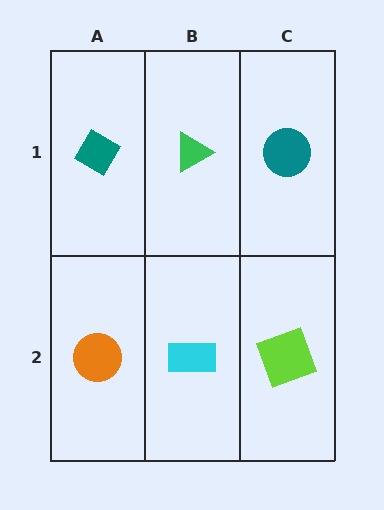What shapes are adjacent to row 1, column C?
A lime square (row 2, column C), a green triangle (row 1, column B).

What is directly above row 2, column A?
A teal diamond.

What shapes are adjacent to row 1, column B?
A cyan rectangle (row 2, column B), a teal diamond (row 1, column A), a teal circle (row 1, column C).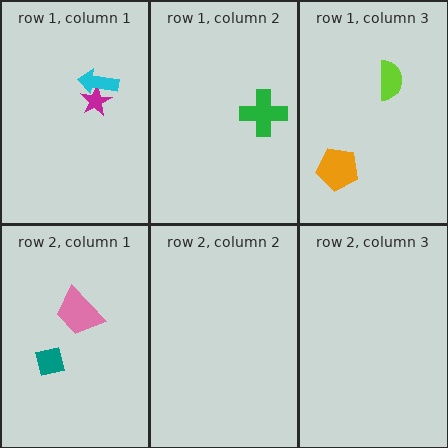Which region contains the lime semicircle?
The row 1, column 3 region.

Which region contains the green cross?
The row 1, column 2 region.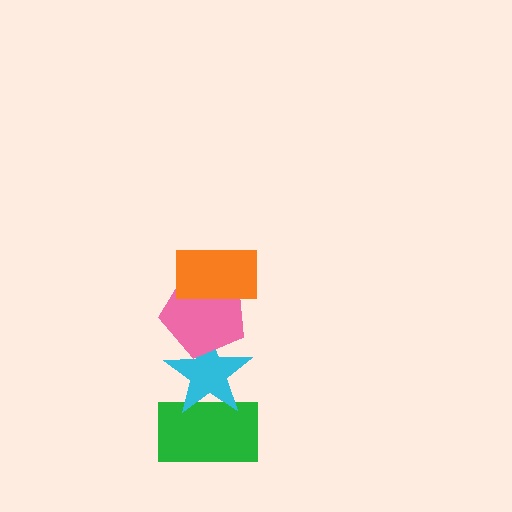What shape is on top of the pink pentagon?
The orange rectangle is on top of the pink pentagon.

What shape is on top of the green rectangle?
The cyan star is on top of the green rectangle.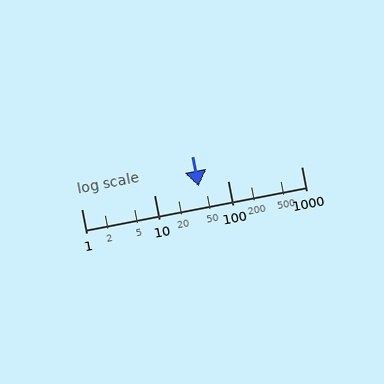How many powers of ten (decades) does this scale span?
The scale spans 3 decades, from 1 to 1000.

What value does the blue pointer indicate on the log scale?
The pointer indicates approximately 40.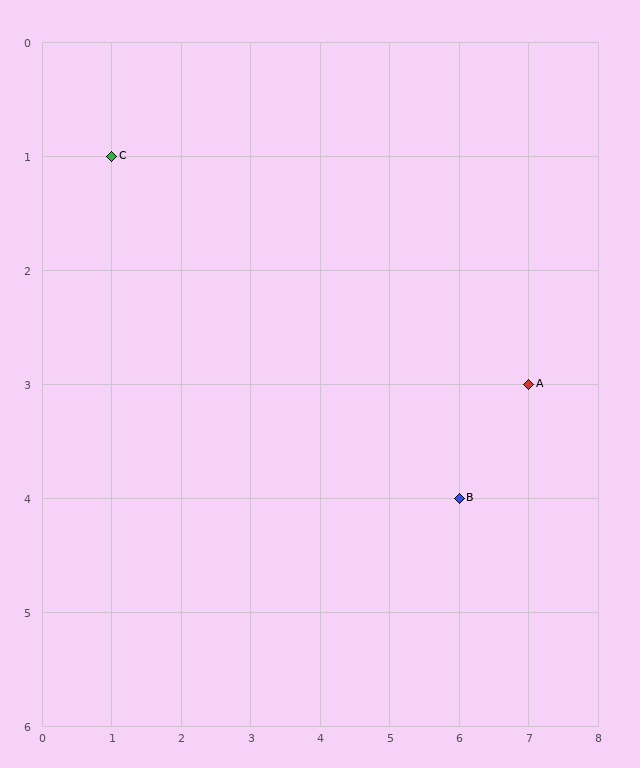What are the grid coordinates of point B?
Point B is at grid coordinates (6, 4).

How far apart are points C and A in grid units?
Points C and A are 6 columns and 2 rows apart (about 6.3 grid units diagonally).